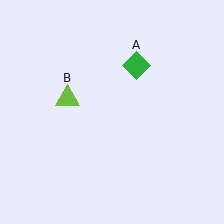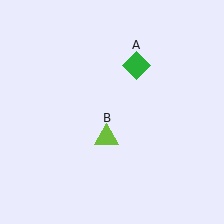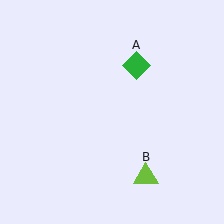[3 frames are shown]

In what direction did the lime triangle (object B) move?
The lime triangle (object B) moved down and to the right.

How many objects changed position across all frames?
1 object changed position: lime triangle (object B).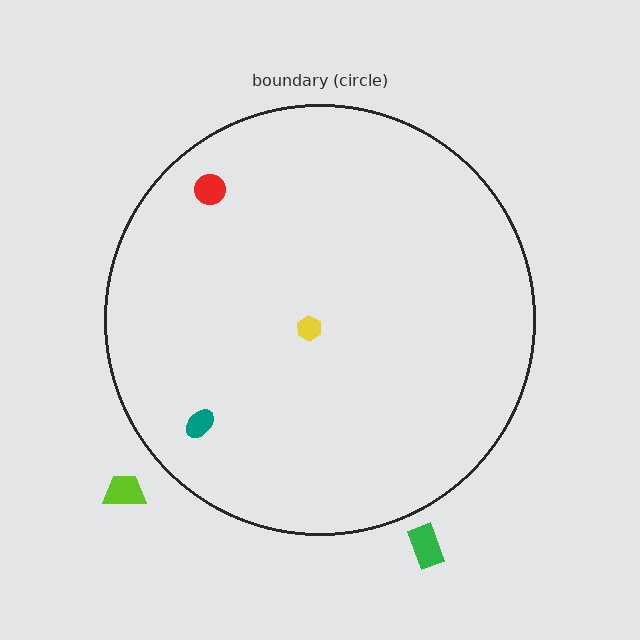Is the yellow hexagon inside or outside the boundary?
Inside.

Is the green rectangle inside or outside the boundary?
Outside.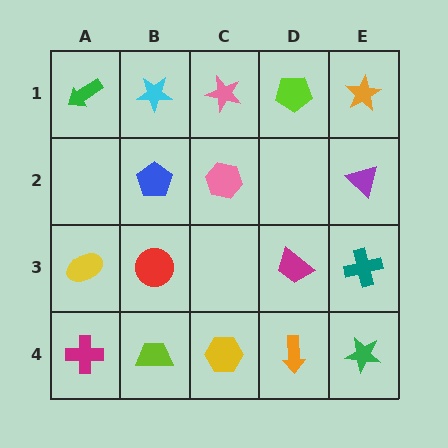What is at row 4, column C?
A yellow hexagon.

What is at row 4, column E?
A green star.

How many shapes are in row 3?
4 shapes.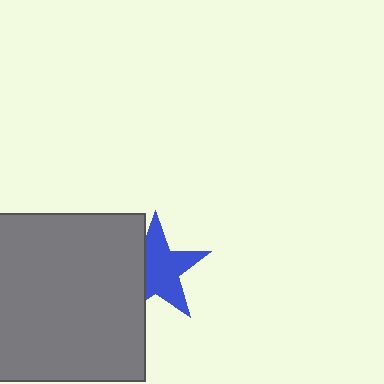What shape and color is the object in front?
The object in front is a gray square.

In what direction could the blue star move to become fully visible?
The blue star could move right. That would shift it out from behind the gray square entirely.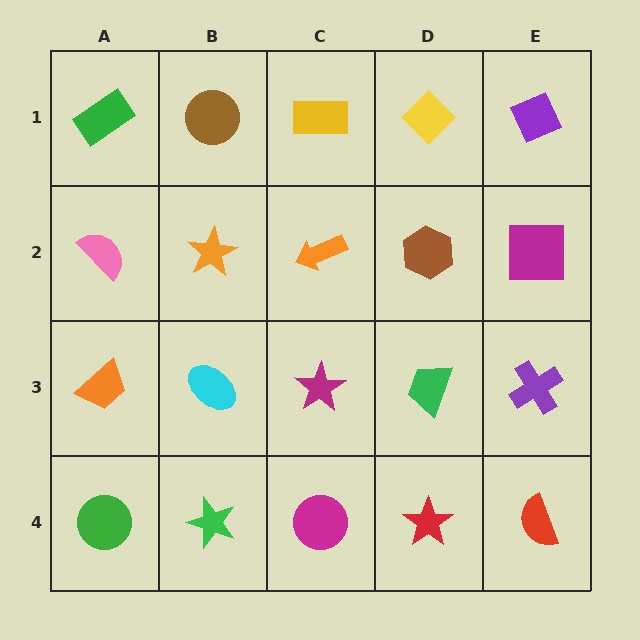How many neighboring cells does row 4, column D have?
3.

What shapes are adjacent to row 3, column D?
A brown hexagon (row 2, column D), a red star (row 4, column D), a magenta star (row 3, column C), a purple cross (row 3, column E).